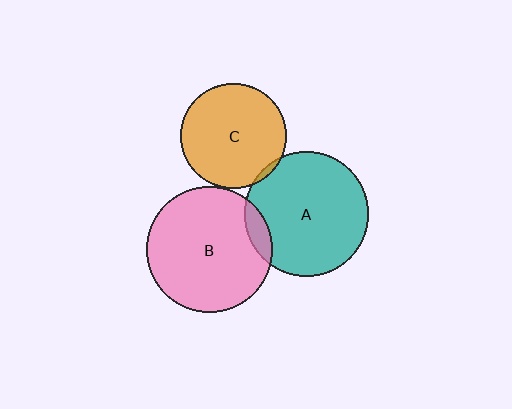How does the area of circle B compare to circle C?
Approximately 1.4 times.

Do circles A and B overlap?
Yes.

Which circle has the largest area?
Circle B (pink).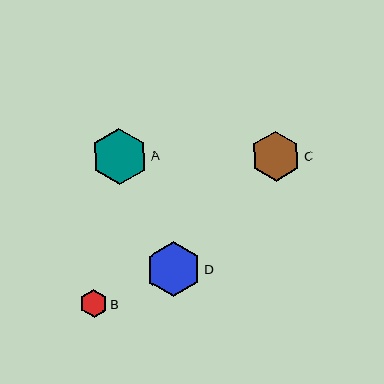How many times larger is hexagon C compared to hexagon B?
Hexagon C is approximately 1.8 times the size of hexagon B.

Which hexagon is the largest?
Hexagon A is the largest with a size of approximately 56 pixels.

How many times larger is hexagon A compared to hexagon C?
Hexagon A is approximately 1.1 times the size of hexagon C.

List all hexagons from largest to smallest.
From largest to smallest: A, D, C, B.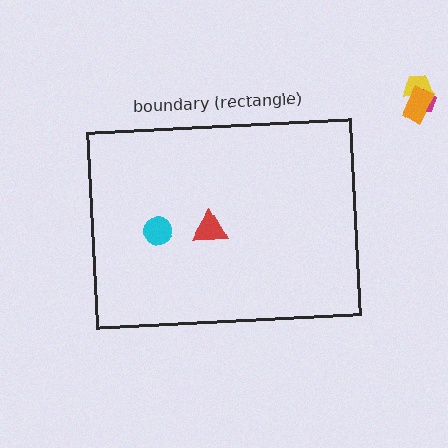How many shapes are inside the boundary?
2 inside, 3 outside.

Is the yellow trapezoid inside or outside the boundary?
Outside.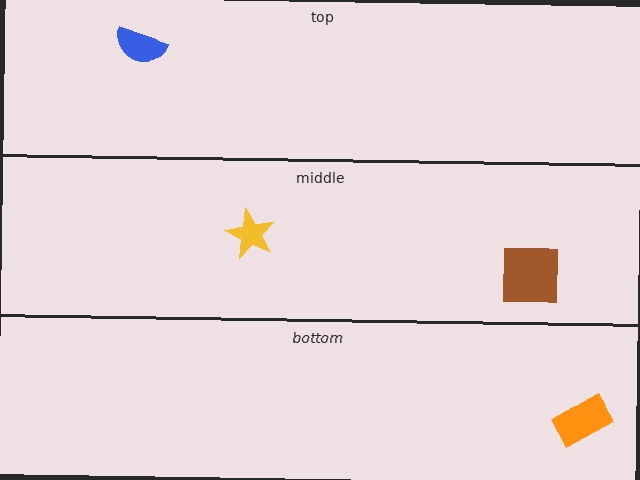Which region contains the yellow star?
The middle region.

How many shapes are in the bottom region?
1.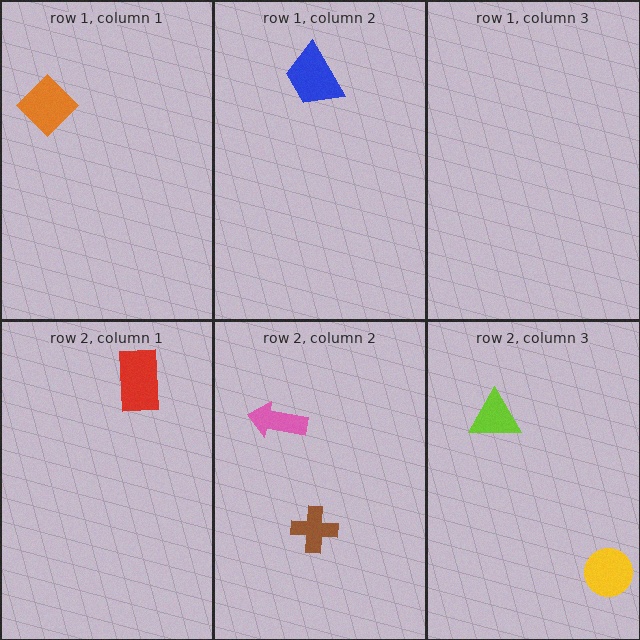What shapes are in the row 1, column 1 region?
The orange diamond.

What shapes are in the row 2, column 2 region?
The brown cross, the pink arrow.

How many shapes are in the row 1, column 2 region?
1.